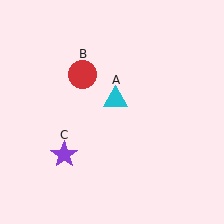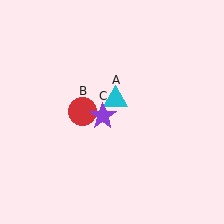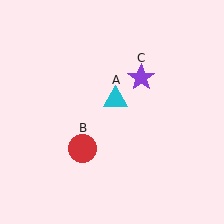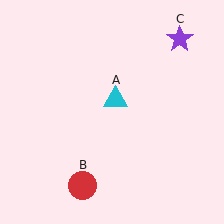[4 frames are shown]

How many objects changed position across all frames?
2 objects changed position: red circle (object B), purple star (object C).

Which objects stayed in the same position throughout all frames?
Cyan triangle (object A) remained stationary.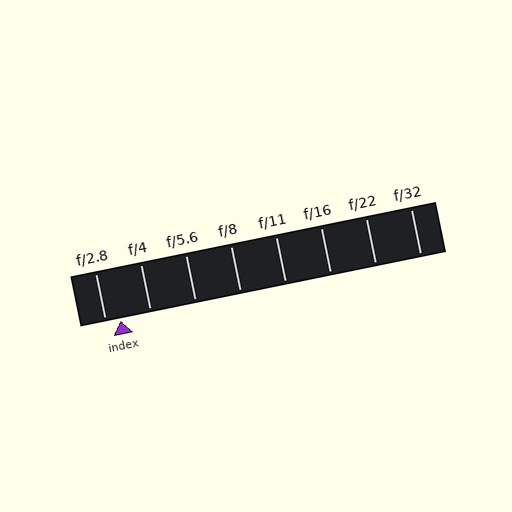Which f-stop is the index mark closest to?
The index mark is closest to f/2.8.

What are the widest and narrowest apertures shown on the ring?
The widest aperture shown is f/2.8 and the narrowest is f/32.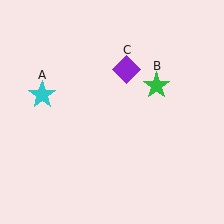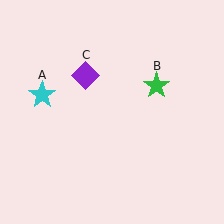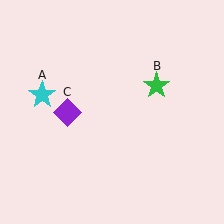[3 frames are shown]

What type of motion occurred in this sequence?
The purple diamond (object C) rotated counterclockwise around the center of the scene.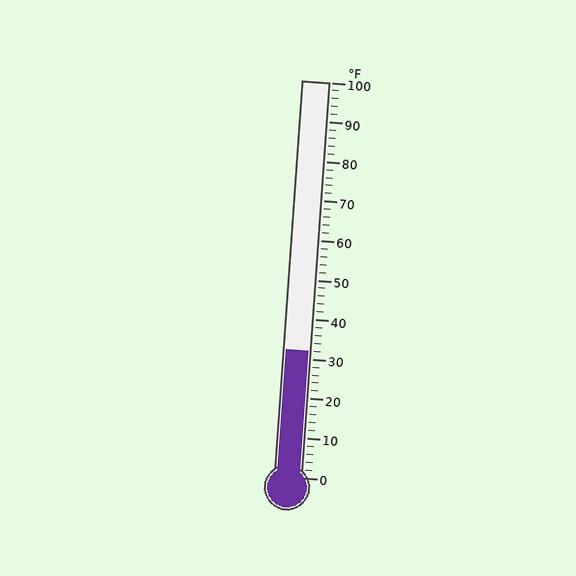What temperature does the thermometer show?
The thermometer shows approximately 32°F.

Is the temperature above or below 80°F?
The temperature is below 80°F.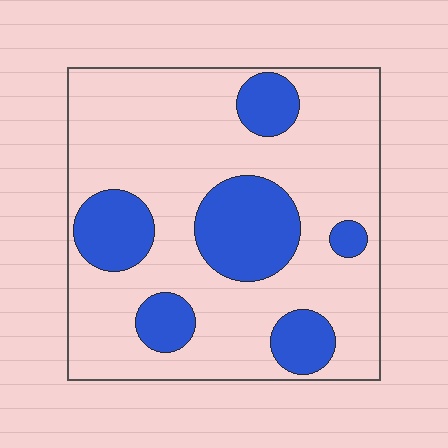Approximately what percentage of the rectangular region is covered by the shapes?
Approximately 25%.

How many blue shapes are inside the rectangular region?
6.